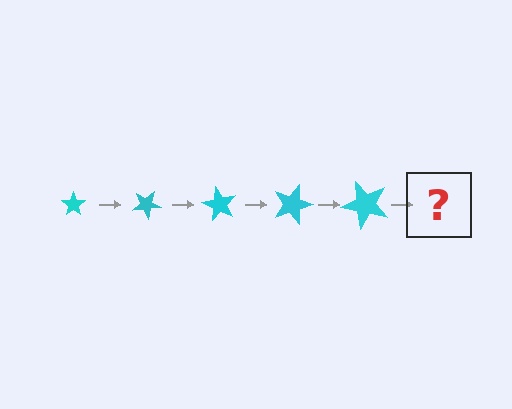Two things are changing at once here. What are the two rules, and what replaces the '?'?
The two rules are that the star grows larger each step and it rotates 30 degrees each step. The '?' should be a star, larger than the previous one and rotated 150 degrees from the start.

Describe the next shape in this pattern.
It should be a star, larger than the previous one and rotated 150 degrees from the start.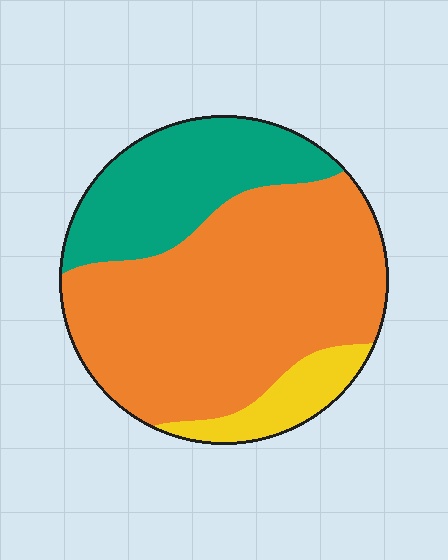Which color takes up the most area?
Orange, at roughly 65%.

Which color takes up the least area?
Yellow, at roughly 10%.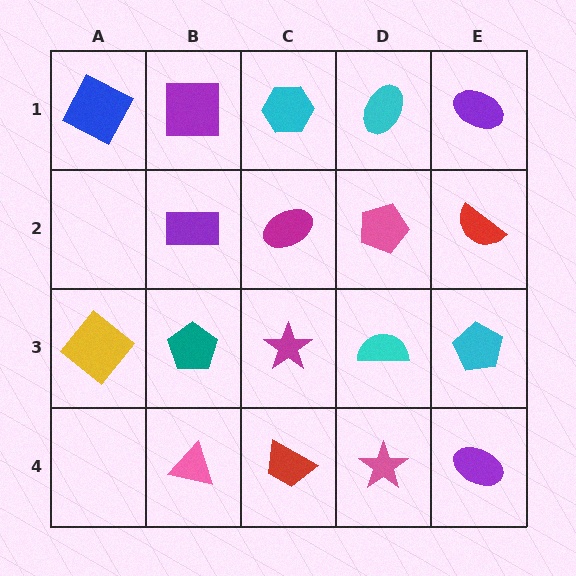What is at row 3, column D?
A cyan semicircle.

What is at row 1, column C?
A cyan hexagon.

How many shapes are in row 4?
4 shapes.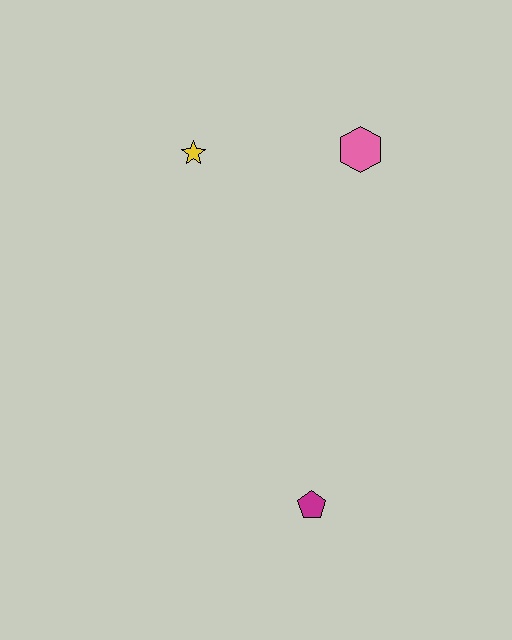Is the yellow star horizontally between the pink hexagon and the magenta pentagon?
No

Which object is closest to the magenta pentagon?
The pink hexagon is closest to the magenta pentagon.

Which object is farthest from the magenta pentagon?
The yellow star is farthest from the magenta pentagon.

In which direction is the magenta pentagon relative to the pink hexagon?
The magenta pentagon is below the pink hexagon.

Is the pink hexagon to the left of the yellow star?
No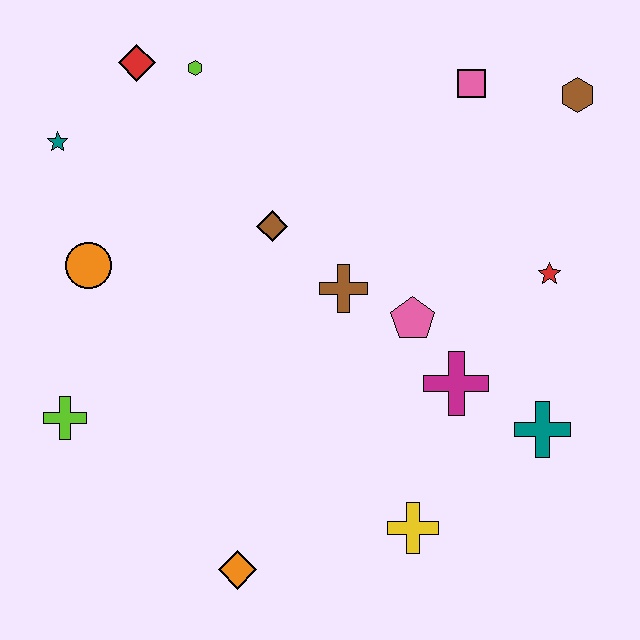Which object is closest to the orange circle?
The teal star is closest to the orange circle.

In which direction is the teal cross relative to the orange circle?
The teal cross is to the right of the orange circle.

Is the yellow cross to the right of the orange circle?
Yes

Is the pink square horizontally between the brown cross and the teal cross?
Yes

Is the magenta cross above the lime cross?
Yes